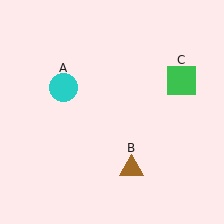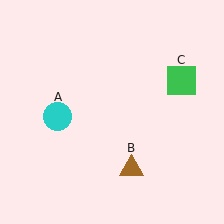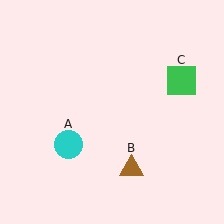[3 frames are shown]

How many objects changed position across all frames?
1 object changed position: cyan circle (object A).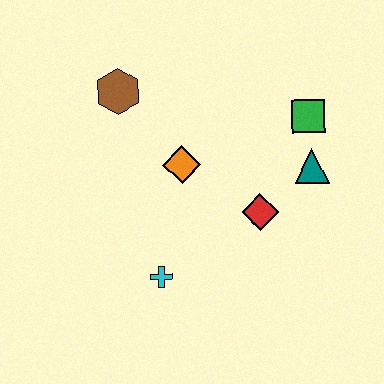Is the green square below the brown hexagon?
Yes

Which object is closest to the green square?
The teal triangle is closest to the green square.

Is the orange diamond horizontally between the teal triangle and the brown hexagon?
Yes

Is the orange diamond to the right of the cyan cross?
Yes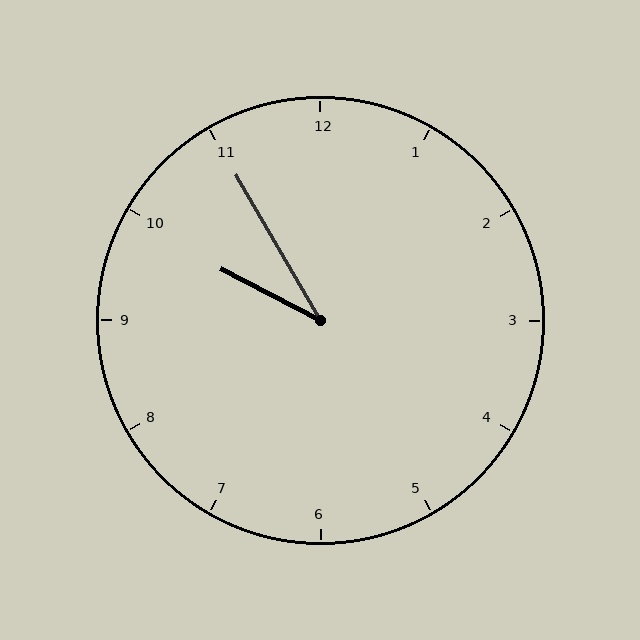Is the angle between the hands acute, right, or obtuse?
It is acute.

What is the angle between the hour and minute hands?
Approximately 32 degrees.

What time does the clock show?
9:55.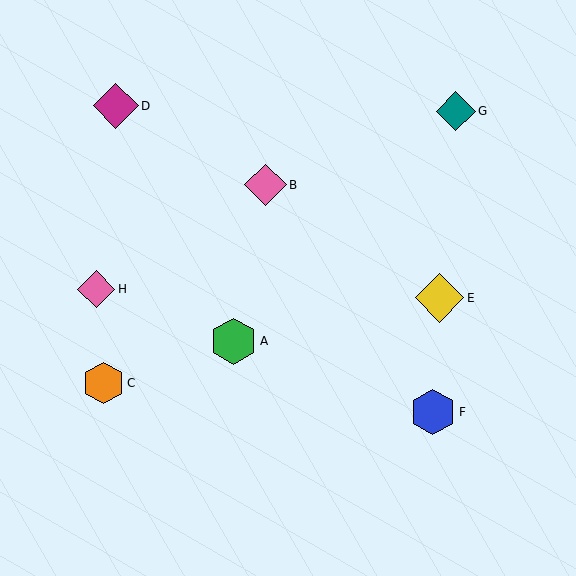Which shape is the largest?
The yellow diamond (labeled E) is the largest.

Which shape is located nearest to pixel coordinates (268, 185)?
The pink diamond (labeled B) at (265, 185) is nearest to that location.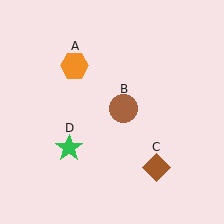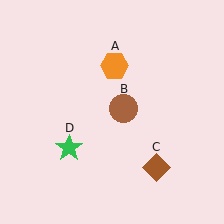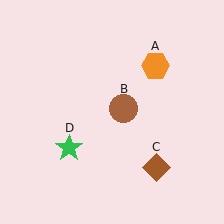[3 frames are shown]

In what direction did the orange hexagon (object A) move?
The orange hexagon (object A) moved right.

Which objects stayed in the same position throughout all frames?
Brown circle (object B) and brown diamond (object C) and green star (object D) remained stationary.